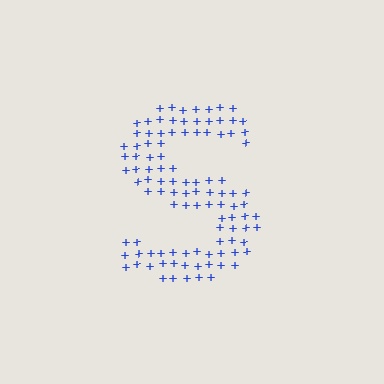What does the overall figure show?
The overall figure shows the letter S.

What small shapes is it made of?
It is made of small plus signs.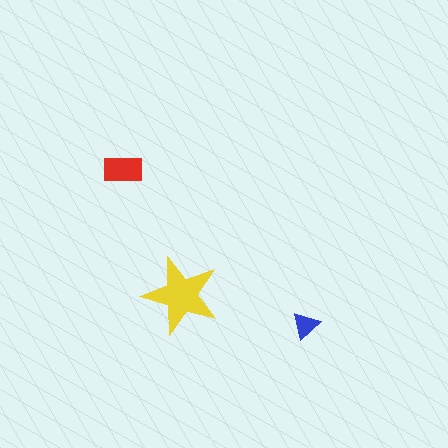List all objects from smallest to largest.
The blue triangle, the red rectangle, the yellow star.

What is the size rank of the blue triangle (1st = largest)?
3rd.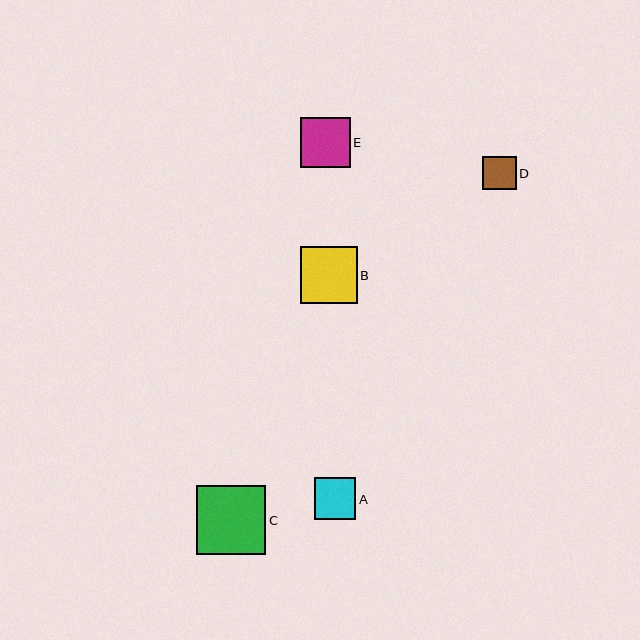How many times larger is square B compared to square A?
Square B is approximately 1.4 times the size of square A.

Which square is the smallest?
Square D is the smallest with a size of approximately 34 pixels.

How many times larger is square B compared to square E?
Square B is approximately 1.1 times the size of square E.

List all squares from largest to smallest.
From largest to smallest: C, B, E, A, D.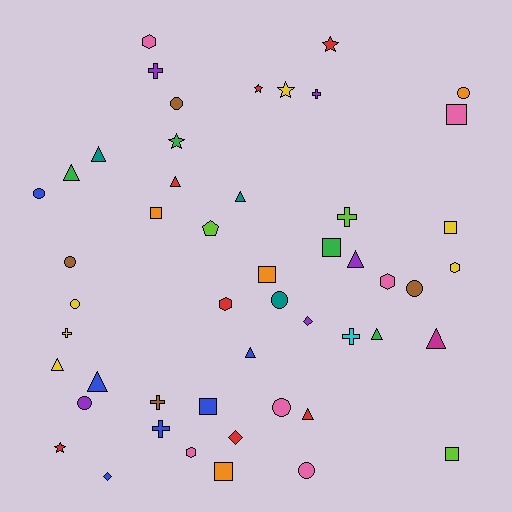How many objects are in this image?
There are 50 objects.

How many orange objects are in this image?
There are 4 orange objects.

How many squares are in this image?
There are 8 squares.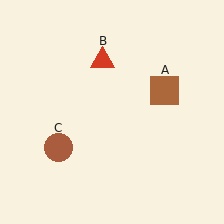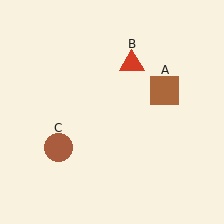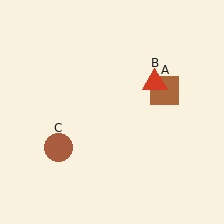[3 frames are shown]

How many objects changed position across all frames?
1 object changed position: red triangle (object B).